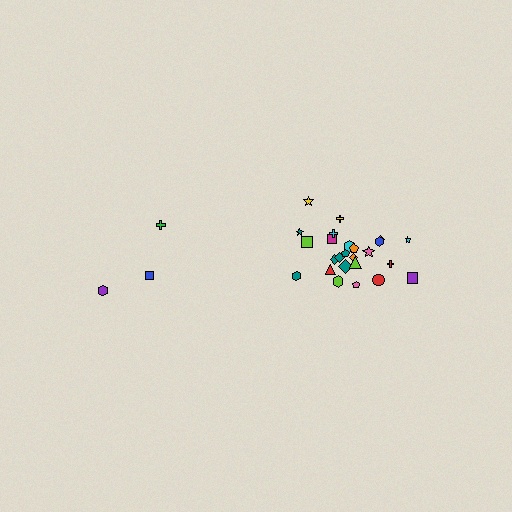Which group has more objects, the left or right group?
The right group.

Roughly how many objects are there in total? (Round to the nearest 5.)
Roughly 30 objects in total.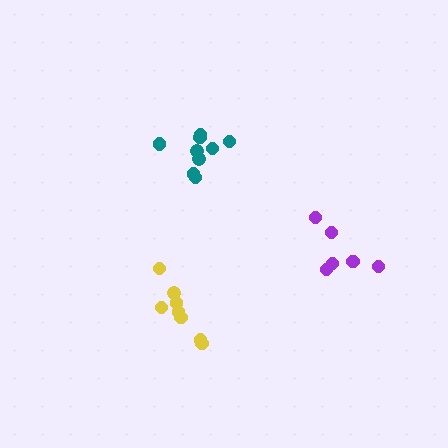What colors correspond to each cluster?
The clusters are colored: teal, yellow, purple.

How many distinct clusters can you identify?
There are 3 distinct clusters.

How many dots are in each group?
Group 1: 9 dots, Group 2: 8 dots, Group 3: 6 dots (23 total).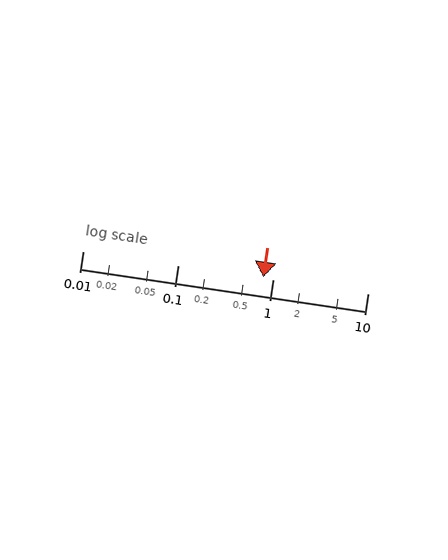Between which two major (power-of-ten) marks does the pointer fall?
The pointer is between 0.1 and 1.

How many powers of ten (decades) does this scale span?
The scale spans 3 decades, from 0.01 to 10.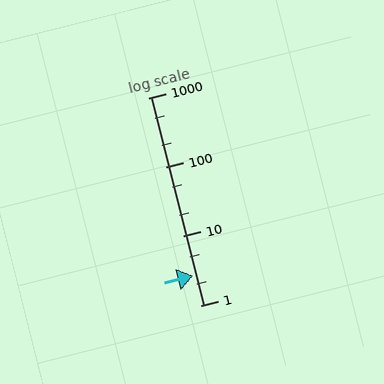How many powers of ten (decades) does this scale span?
The scale spans 3 decades, from 1 to 1000.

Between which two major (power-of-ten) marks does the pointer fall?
The pointer is between 1 and 10.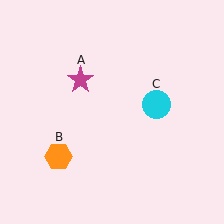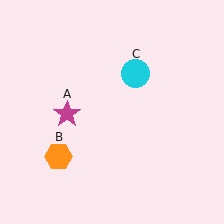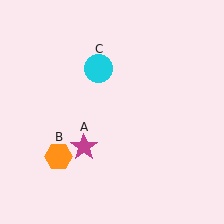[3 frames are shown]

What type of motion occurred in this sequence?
The magenta star (object A), cyan circle (object C) rotated counterclockwise around the center of the scene.